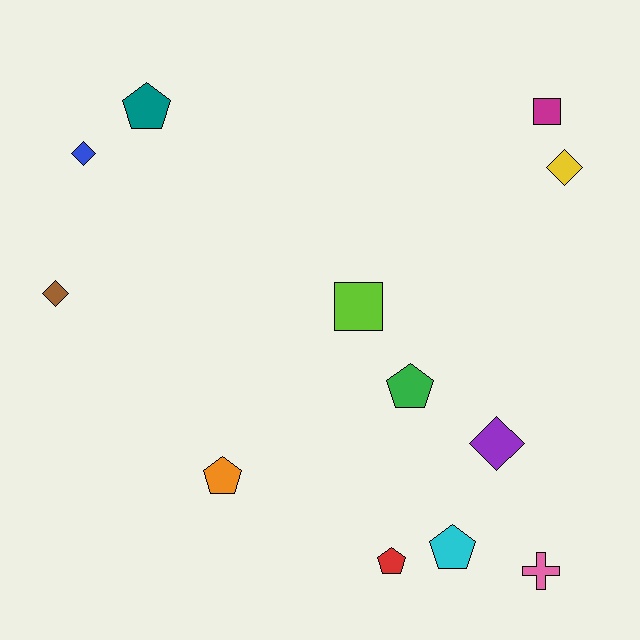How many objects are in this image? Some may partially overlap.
There are 12 objects.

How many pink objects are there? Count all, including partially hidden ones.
There is 1 pink object.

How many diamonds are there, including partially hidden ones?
There are 4 diamonds.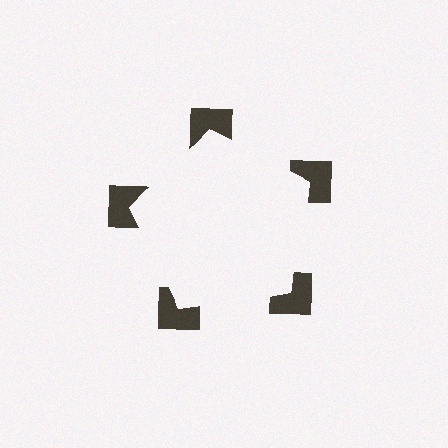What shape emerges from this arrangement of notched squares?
An illusory pentagon — its edges are inferred from the aligned wedge cuts in the notched squares, not physically drawn.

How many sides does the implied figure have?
5 sides.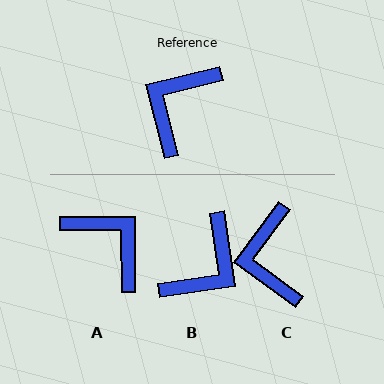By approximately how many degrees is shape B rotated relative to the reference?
Approximately 175 degrees counter-clockwise.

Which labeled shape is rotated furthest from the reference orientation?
B, about 175 degrees away.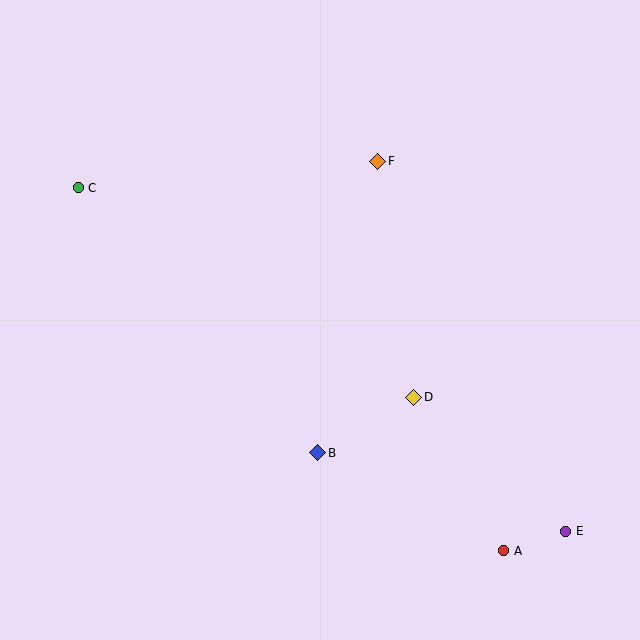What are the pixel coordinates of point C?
Point C is at (78, 188).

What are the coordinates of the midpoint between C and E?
The midpoint between C and E is at (322, 360).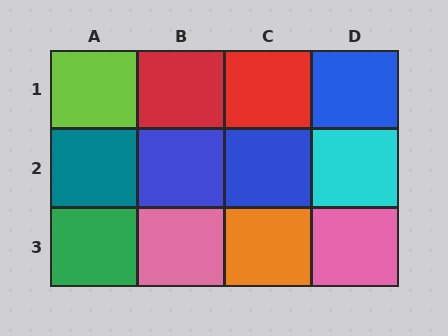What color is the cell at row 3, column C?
Orange.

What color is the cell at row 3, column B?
Pink.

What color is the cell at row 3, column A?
Green.